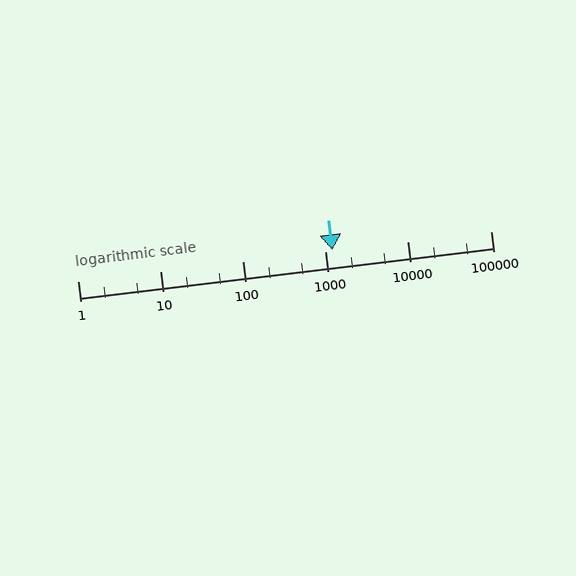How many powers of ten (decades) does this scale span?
The scale spans 5 decades, from 1 to 100000.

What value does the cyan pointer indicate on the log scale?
The pointer indicates approximately 1200.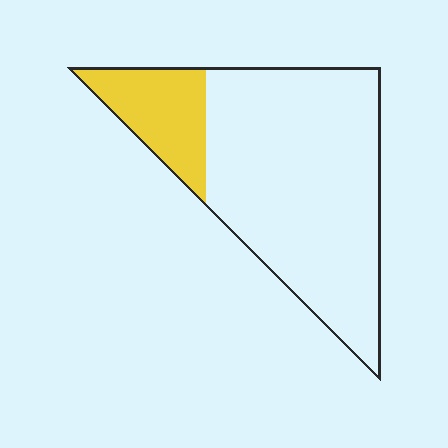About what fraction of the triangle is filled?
About one fifth (1/5).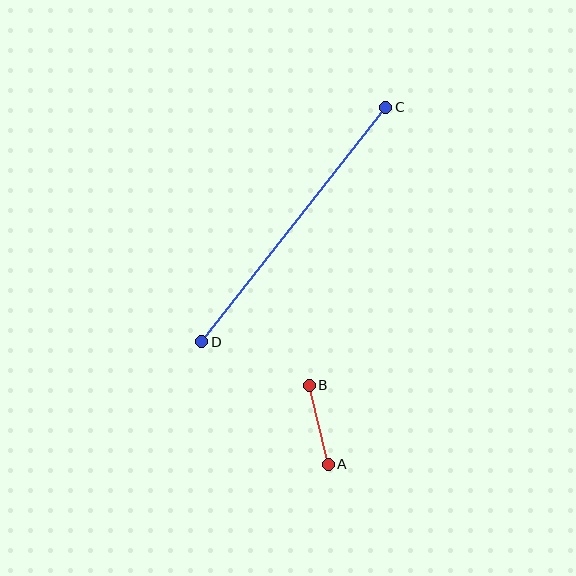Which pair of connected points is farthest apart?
Points C and D are farthest apart.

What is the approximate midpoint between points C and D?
The midpoint is at approximately (294, 224) pixels.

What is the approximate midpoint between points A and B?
The midpoint is at approximately (319, 425) pixels.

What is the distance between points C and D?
The distance is approximately 298 pixels.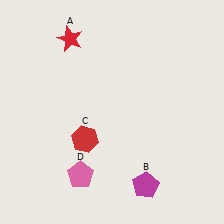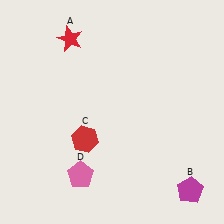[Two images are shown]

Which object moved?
The magenta pentagon (B) moved right.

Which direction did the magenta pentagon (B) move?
The magenta pentagon (B) moved right.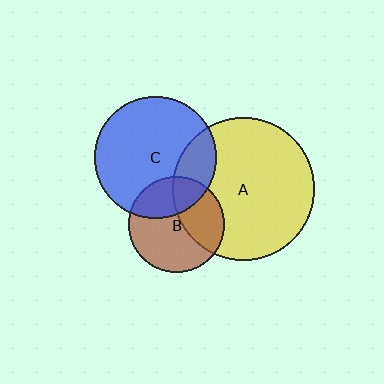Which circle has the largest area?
Circle A (yellow).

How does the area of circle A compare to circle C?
Approximately 1.4 times.